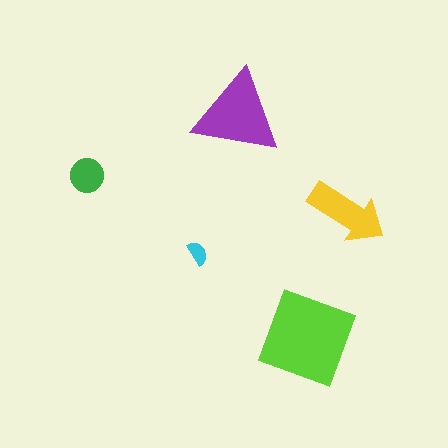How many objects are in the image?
There are 5 objects in the image.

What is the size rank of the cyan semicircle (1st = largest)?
5th.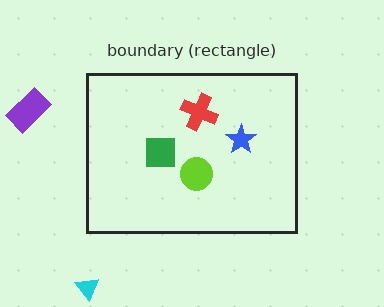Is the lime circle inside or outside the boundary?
Inside.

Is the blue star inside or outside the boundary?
Inside.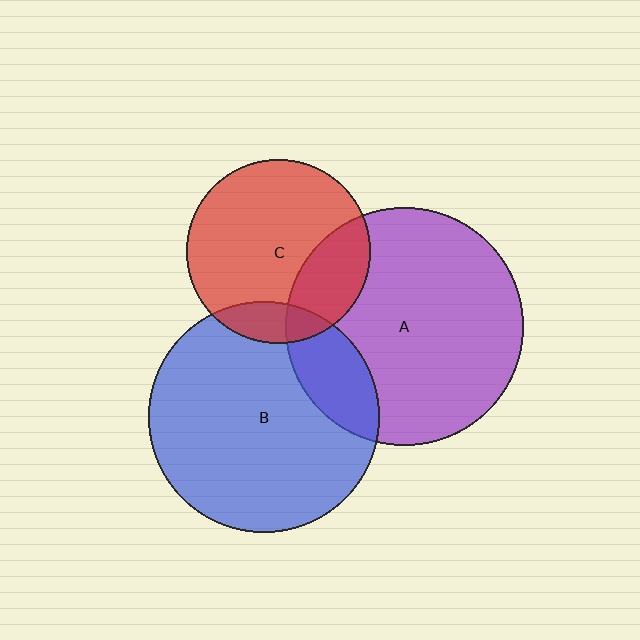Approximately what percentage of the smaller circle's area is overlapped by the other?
Approximately 20%.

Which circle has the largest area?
Circle A (purple).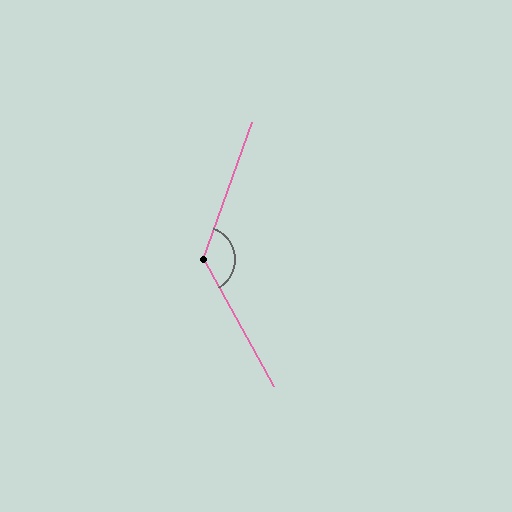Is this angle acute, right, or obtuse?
It is obtuse.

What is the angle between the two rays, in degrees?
Approximately 131 degrees.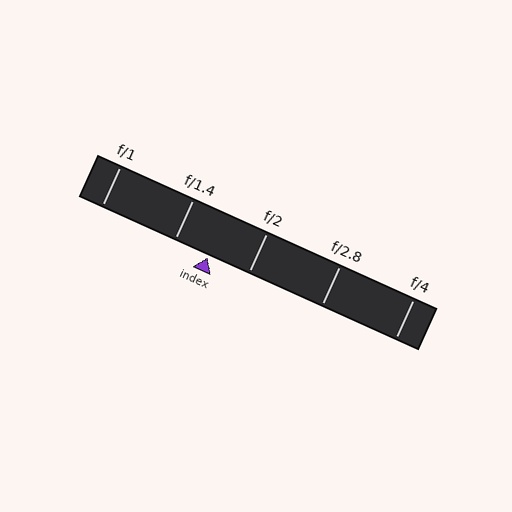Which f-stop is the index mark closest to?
The index mark is closest to f/1.4.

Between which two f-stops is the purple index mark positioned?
The index mark is between f/1.4 and f/2.